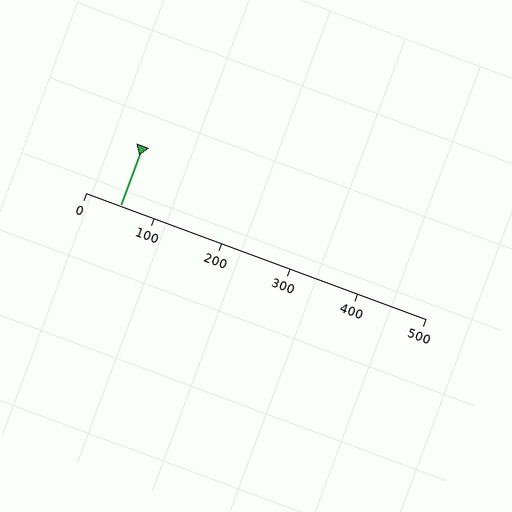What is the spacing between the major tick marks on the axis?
The major ticks are spaced 100 apart.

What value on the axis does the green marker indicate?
The marker indicates approximately 50.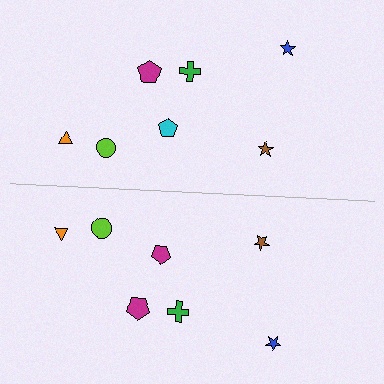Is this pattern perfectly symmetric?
No, the pattern is not perfectly symmetric. The magenta pentagon on the bottom side breaks the symmetry — its mirror counterpart is cyan.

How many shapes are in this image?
There are 14 shapes in this image.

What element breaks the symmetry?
The magenta pentagon on the bottom side breaks the symmetry — its mirror counterpart is cyan.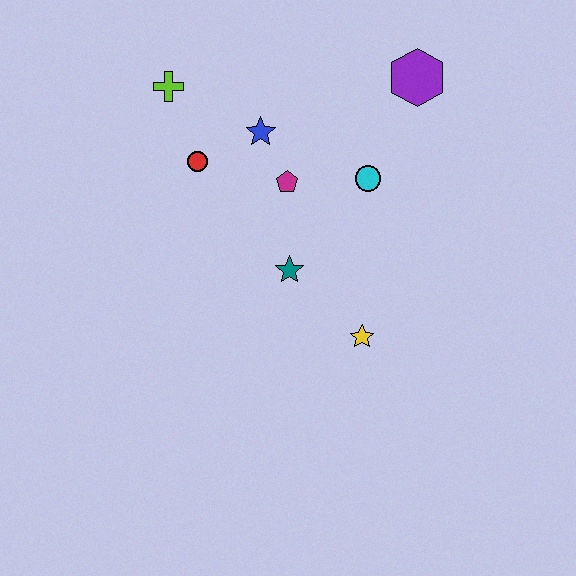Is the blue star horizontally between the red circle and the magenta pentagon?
Yes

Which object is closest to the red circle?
The blue star is closest to the red circle.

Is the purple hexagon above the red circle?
Yes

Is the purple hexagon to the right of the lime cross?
Yes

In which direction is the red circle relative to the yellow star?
The red circle is above the yellow star.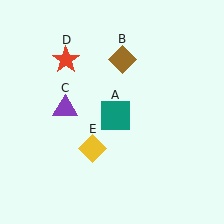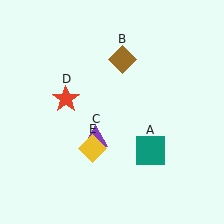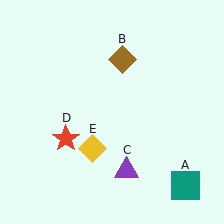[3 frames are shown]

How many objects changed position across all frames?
3 objects changed position: teal square (object A), purple triangle (object C), red star (object D).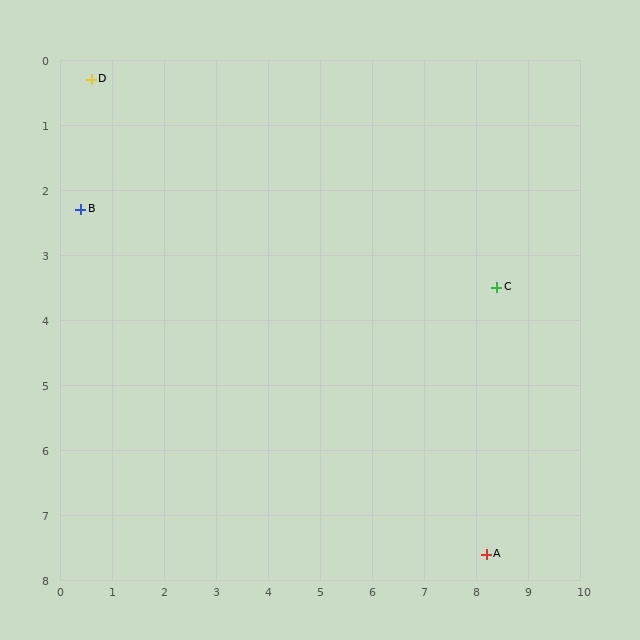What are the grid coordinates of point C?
Point C is at approximately (8.4, 3.5).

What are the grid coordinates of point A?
Point A is at approximately (8.2, 7.6).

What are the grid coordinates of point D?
Point D is at approximately (0.6, 0.3).